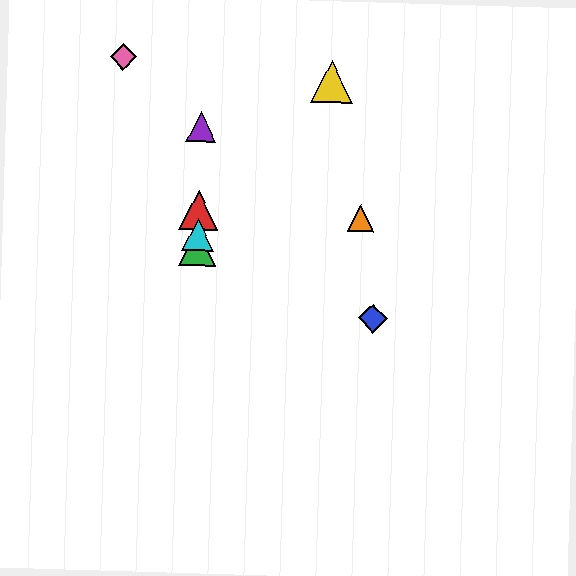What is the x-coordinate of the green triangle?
The green triangle is at x≈197.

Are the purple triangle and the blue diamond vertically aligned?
No, the purple triangle is at x≈201 and the blue diamond is at x≈373.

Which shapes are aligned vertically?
The red triangle, the green triangle, the purple triangle, the cyan triangle are aligned vertically.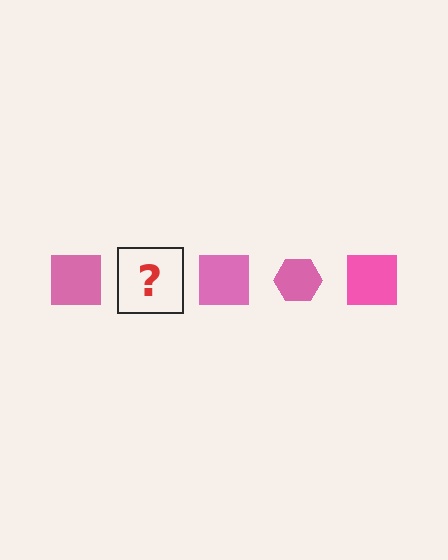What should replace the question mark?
The question mark should be replaced with a pink hexagon.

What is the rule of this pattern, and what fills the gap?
The rule is that the pattern cycles through square, hexagon shapes in pink. The gap should be filled with a pink hexagon.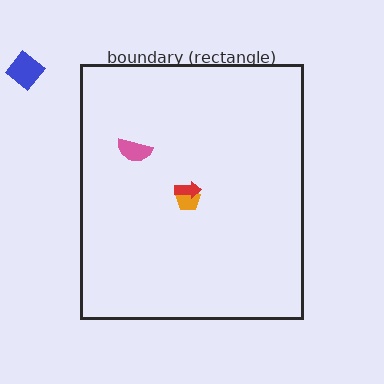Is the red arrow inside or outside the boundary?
Inside.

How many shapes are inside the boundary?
3 inside, 1 outside.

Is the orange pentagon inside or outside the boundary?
Inside.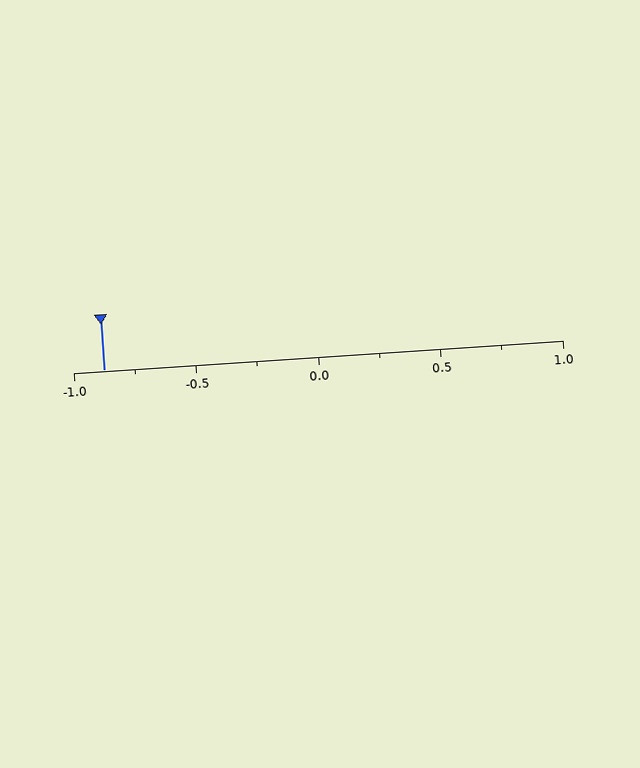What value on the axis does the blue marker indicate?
The marker indicates approximately -0.88.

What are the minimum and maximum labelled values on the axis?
The axis runs from -1.0 to 1.0.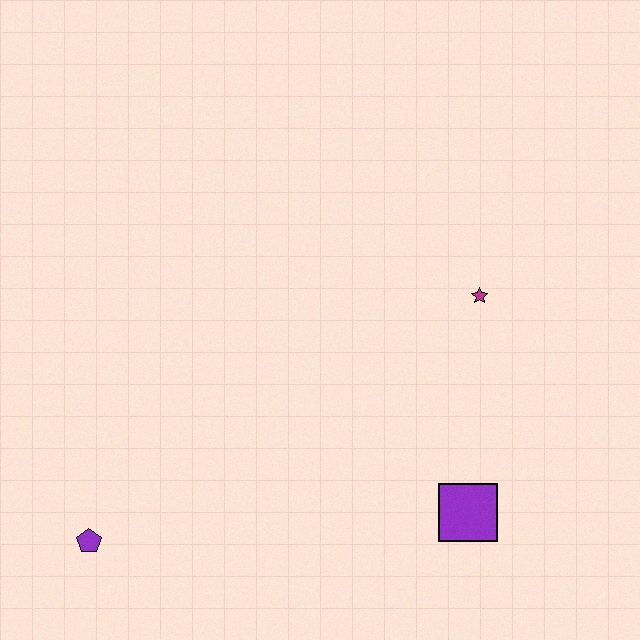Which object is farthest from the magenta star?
The purple pentagon is farthest from the magenta star.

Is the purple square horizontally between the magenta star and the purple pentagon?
Yes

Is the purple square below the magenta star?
Yes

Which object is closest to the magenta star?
The purple square is closest to the magenta star.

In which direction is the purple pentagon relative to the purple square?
The purple pentagon is to the left of the purple square.